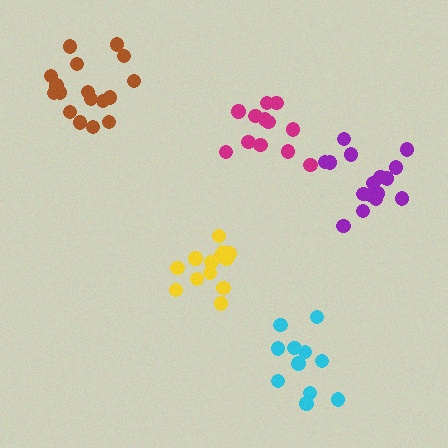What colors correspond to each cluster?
The clusters are colored: yellow, purple, magenta, brown, cyan.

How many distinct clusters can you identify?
There are 5 distinct clusters.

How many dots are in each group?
Group 1: 13 dots, Group 2: 16 dots, Group 3: 12 dots, Group 4: 17 dots, Group 5: 11 dots (69 total).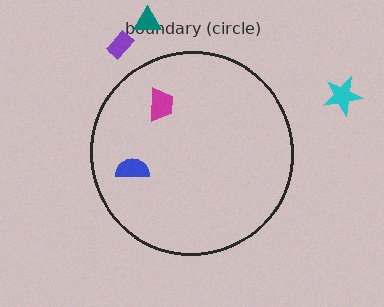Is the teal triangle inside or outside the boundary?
Outside.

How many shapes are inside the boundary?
2 inside, 3 outside.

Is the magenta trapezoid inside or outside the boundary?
Inside.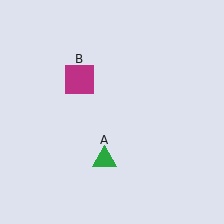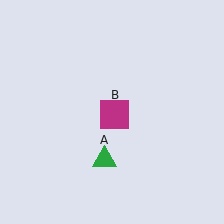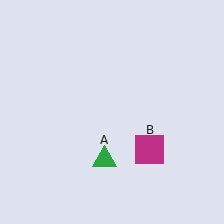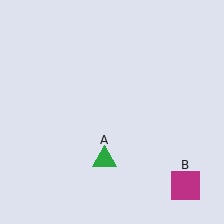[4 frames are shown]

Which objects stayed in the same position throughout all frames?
Green triangle (object A) remained stationary.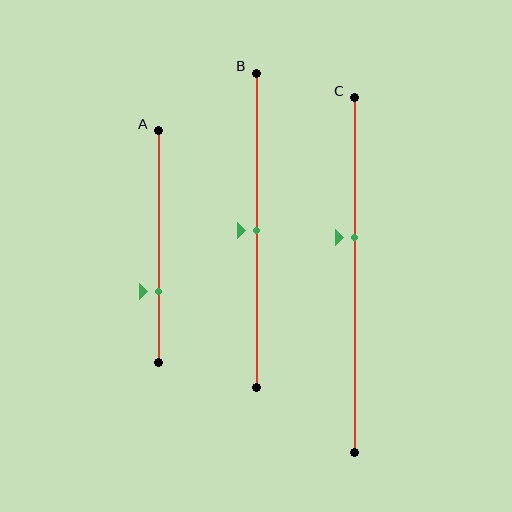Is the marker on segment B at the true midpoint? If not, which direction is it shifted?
Yes, the marker on segment B is at the true midpoint.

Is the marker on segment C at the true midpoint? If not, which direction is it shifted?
No, the marker on segment C is shifted upward by about 11% of the segment length.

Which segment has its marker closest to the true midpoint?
Segment B has its marker closest to the true midpoint.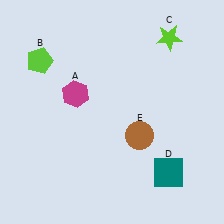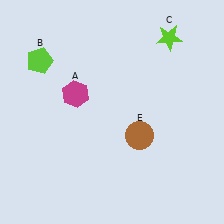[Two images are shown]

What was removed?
The teal square (D) was removed in Image 2.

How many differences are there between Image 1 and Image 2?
There is 1 difference between the two images.